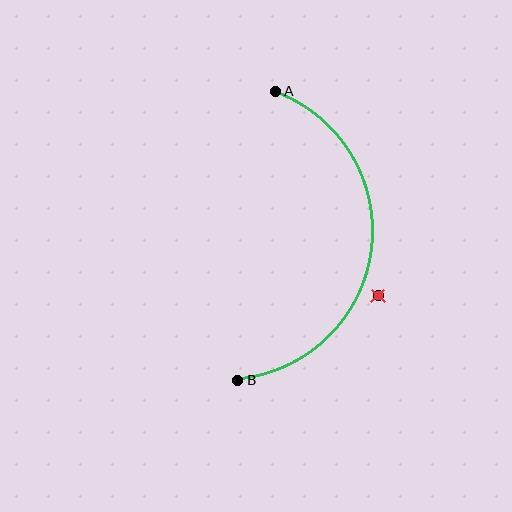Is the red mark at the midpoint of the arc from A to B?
No — the red mark does not lie on the arc at all. It sits slightly outside the curve.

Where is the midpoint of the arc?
The arc midpoint is the point on the curve farthest from the straight line joining A and B. It sits to the right of that line.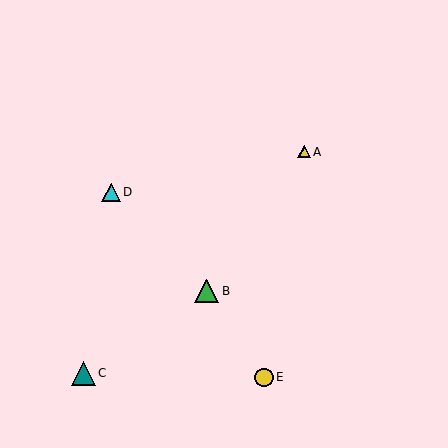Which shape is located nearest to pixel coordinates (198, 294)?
The green triangle (labeled B) at (207, 291) is nearest to that location.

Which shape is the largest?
The green triangle (labeled B) is the largest.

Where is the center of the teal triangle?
The center of the teal triangle is at (84, 373).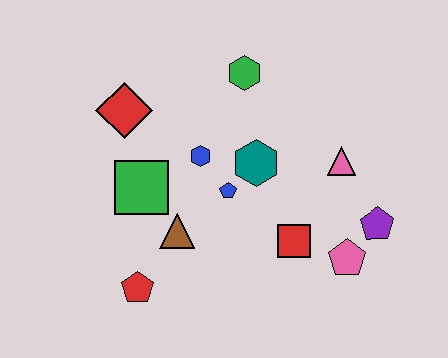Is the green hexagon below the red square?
No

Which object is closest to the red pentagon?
The brown triangle is closest to the red pentagon.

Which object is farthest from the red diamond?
The purple pentagon is farthest from the red diamond.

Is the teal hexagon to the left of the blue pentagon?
No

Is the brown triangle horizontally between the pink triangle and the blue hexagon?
No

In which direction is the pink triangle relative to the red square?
The pink triangle is above the red square.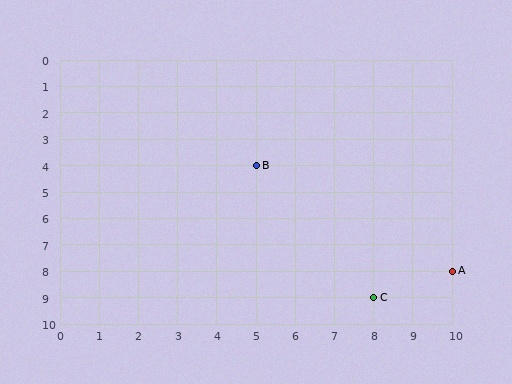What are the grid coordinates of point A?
Point A is at grid coordinates (10, 8).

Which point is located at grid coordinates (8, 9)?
Point C is at (8, 9).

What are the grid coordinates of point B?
Point B is at grid coordinates (5, 4).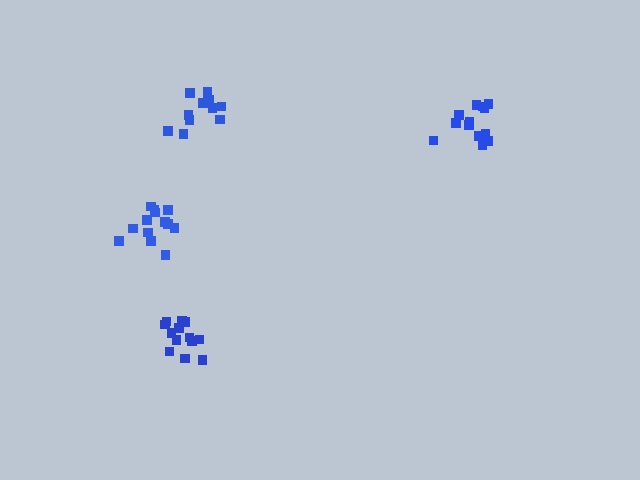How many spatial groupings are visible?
There are 4 spatial groupings.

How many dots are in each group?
Group 1: 12 dots, Group 2: 13 dots, Group 3: 13 dots, Group 4: 13 dots (51 total).